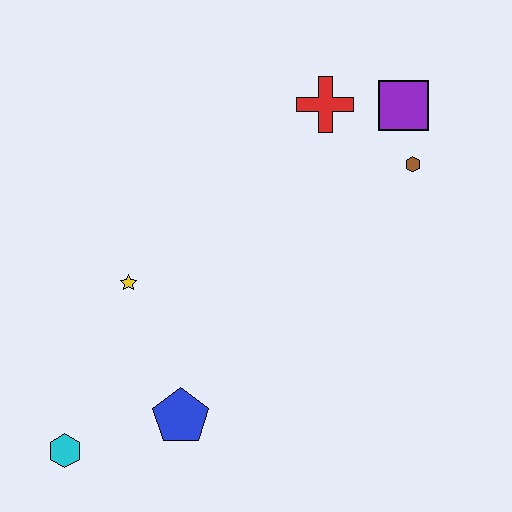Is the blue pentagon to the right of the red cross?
No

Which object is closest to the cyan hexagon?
The blue pentagon is closest to the cyan hexagon.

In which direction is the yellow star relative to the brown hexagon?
The yellow star is to the left of the brown hexagon.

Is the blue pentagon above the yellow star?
No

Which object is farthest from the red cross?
The cyan hexagon is farthest from the red cross.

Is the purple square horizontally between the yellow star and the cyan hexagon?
No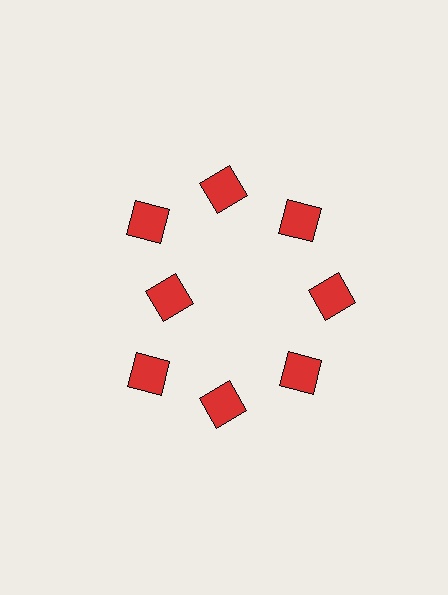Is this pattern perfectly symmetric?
No. The 8 red diamonds are arranged in a ring, but one element near the 9 o'clock position is pulled inward toward the center, breaking the 8-fold rotational symmetry.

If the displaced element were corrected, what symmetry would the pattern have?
It would have 8-fold rotational symmetry — the pattern would map onto itself every 45 degrees.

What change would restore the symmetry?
The symmetry would be restored by moving it outward, back onto the ring so that all 8 diamonds sit at equal angles and equal distance from the center.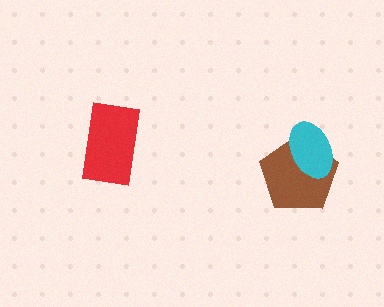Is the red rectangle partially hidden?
No, no other shape covers it.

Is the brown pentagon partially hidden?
Yes, it is partially covered by another shape.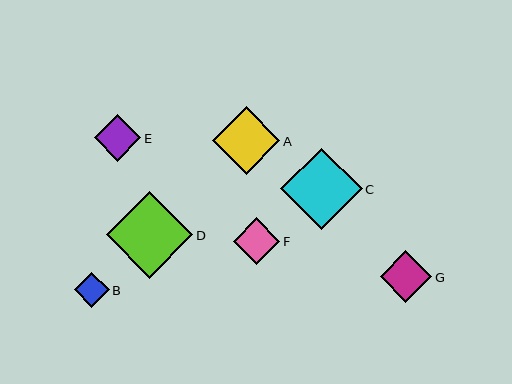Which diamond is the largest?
Diamond D is the largest with a size of approximately 86 pixels.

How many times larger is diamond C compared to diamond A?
Diamond C is approximately 1.2 times the size of diamond A.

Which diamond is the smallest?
Diamond B is the smallest with a size of approximately 35 pixels.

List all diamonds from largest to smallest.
From largest to smallest: D, C, A, G, F, E, B.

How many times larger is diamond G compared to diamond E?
Diamond G is approximately 1.1 times the size of diamond E.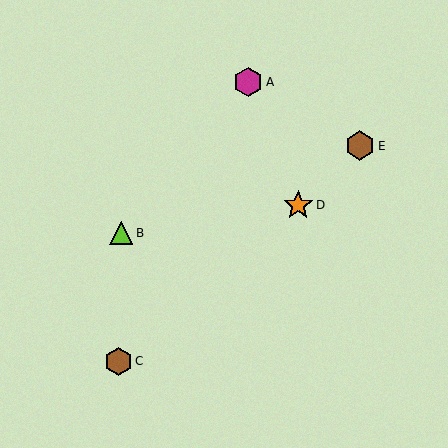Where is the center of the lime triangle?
The center of the lime triangle is at (121, 233).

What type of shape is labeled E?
Shape E is a brown hexagon.